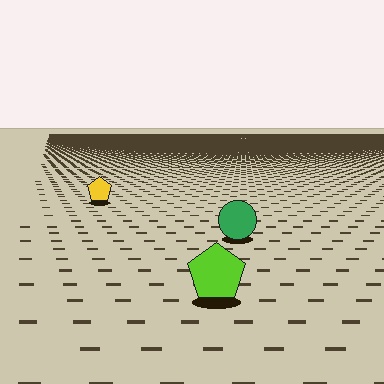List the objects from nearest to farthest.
From nearest to farthest: the lime pentagon, the green circle, the yellow pentagon.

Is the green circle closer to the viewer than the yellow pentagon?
Yes. The green circle is closer — you can tell from the texture gradient: the ground texture is coarser near it.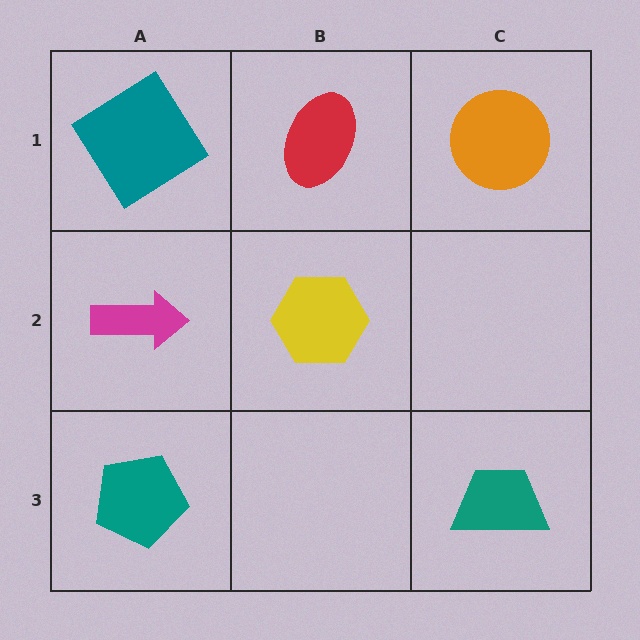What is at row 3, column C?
A teal trapezoid.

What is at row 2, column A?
A magenta arrow.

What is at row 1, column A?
A teal diamond.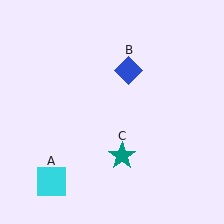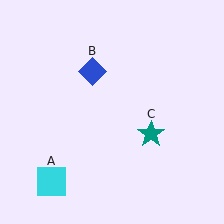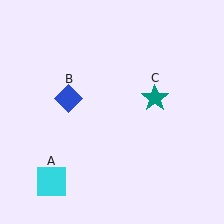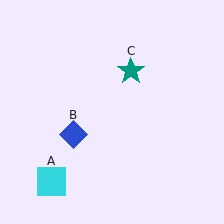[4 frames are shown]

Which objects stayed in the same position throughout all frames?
Cyan square (object A) remained stationary.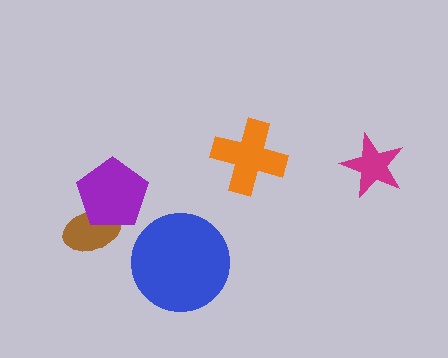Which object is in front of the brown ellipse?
The purple pentagon is in front of the brown ellipse.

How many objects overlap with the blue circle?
0 objects overlap with the blue circle.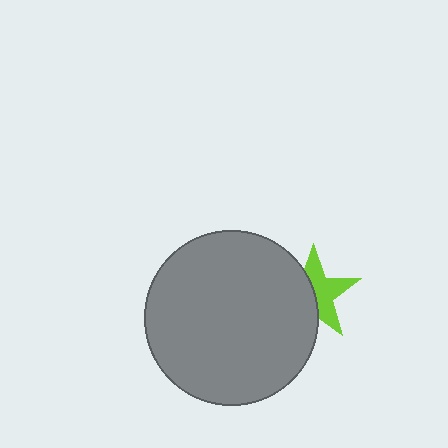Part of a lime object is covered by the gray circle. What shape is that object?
It is a star.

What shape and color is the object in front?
The object in front is a gray circle.